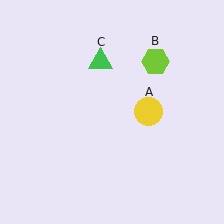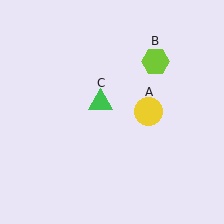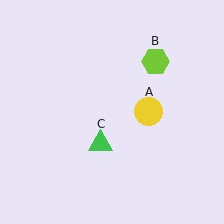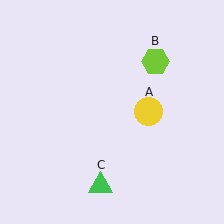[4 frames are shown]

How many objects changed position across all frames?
1 object changed position: green triangle (object C).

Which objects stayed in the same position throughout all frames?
Yellow circle (object A) and lime hexagon (object B) remained stationary.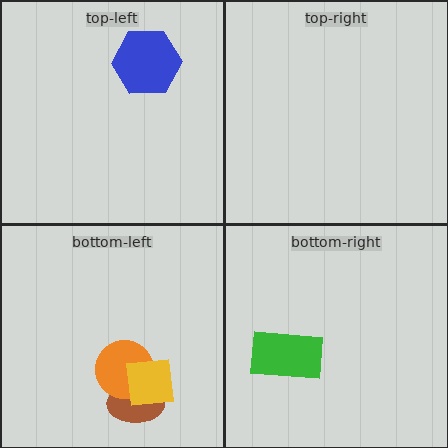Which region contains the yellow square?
The bottom-left region.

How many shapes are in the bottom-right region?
1.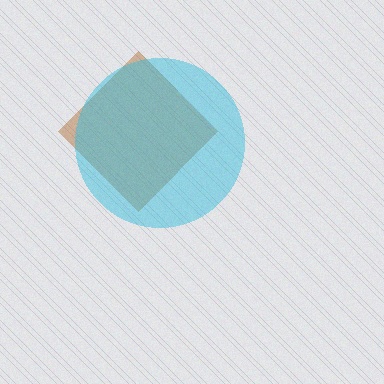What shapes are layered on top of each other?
The layered shapes are: a brown diamond, a cyan circle.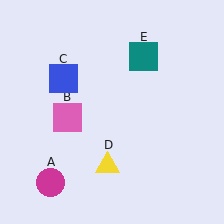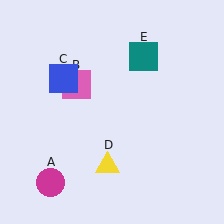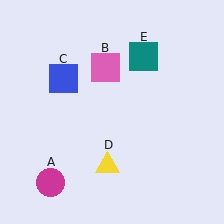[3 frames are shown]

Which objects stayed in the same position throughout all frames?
Magenta circle (object A) and blue square (object C) and yellow triangle (object D) and teal square (object E) remained stationary.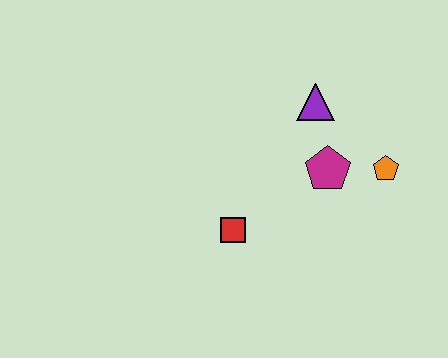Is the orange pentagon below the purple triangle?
Yes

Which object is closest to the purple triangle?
The magenta pentagon is closest to the purple triangle.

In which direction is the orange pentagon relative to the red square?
The orange pentagon is to the right of the red square.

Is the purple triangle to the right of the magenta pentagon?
No